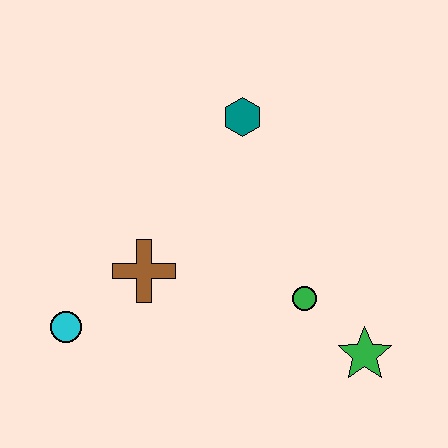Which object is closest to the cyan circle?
The brown cross is closest to the cyan circle.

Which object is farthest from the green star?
The cyan circle is farthest from the green star.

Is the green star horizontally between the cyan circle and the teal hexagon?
No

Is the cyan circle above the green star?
Yes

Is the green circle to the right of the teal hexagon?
Yes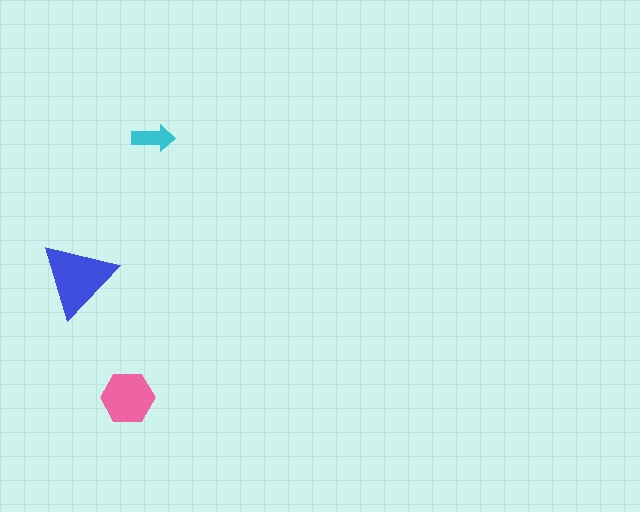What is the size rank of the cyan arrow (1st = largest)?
3rd.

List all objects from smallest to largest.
The cyan arrow, the pink hexagon, the blue triangle.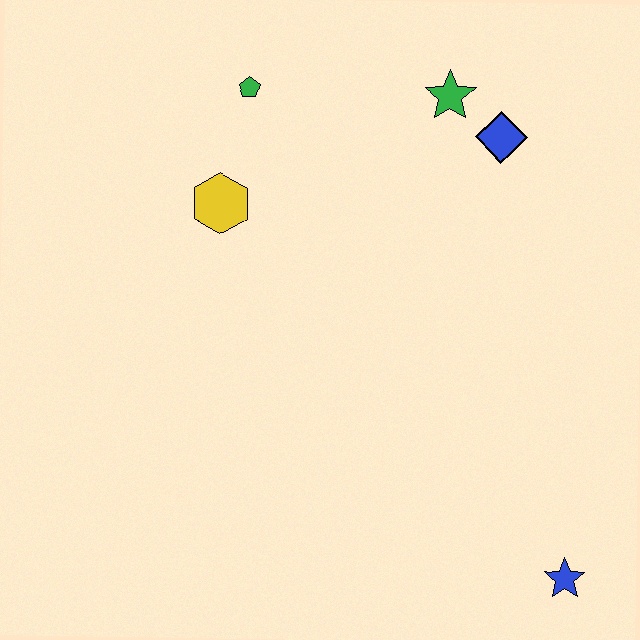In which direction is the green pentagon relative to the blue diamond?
The green pentagon is to the left of the blue diamond.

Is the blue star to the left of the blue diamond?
No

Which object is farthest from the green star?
The blue star is farthest from the green star.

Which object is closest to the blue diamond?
The green star is closest to the blue diamond.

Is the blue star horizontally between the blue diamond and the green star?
No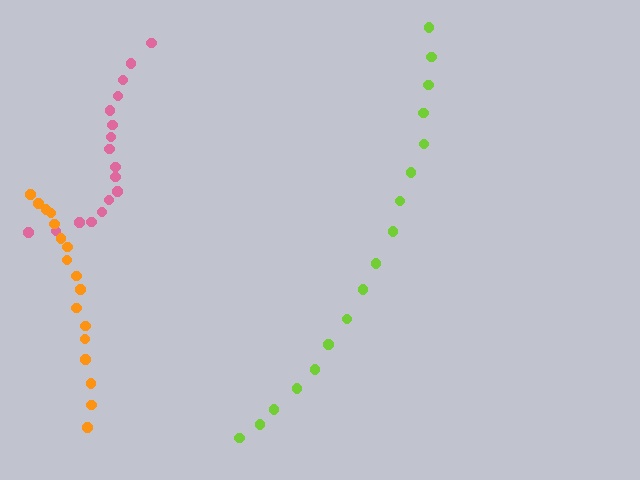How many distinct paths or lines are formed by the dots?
There are 3 distinct paths.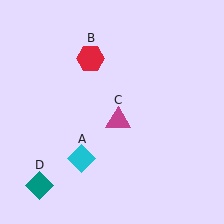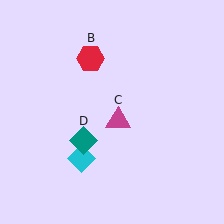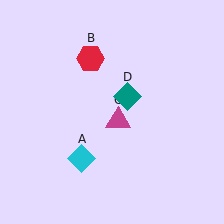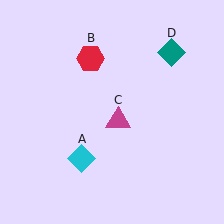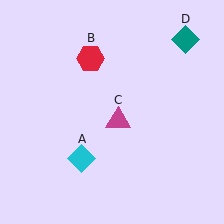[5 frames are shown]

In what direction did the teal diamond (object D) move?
The teal diamond (object D) moved up and to the right.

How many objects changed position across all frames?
1 object changed position: teal diamond (object D).